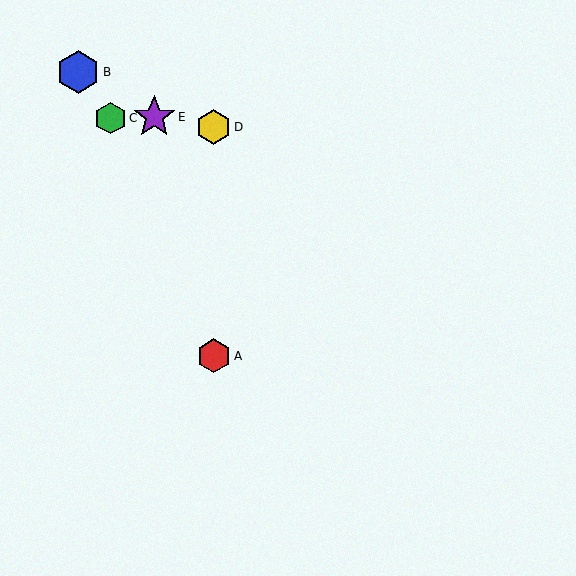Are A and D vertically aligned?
Yes, both are at x≈214.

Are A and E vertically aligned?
No, A is at x≈214 and E is at x≈154.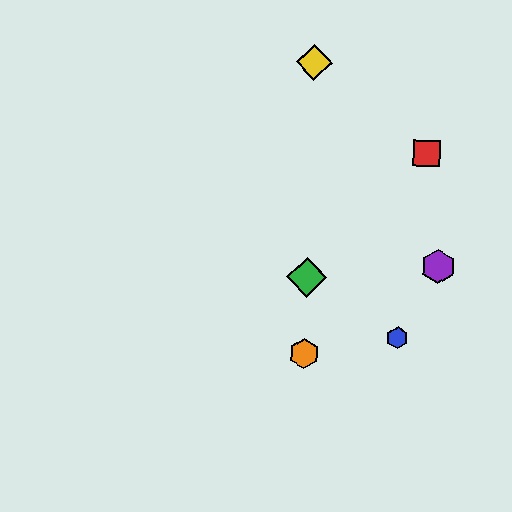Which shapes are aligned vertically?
The green diamond, the yellow diamond, the orange hexagon are aligned vertically.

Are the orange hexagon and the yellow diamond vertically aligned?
Yes, both are at x≈304.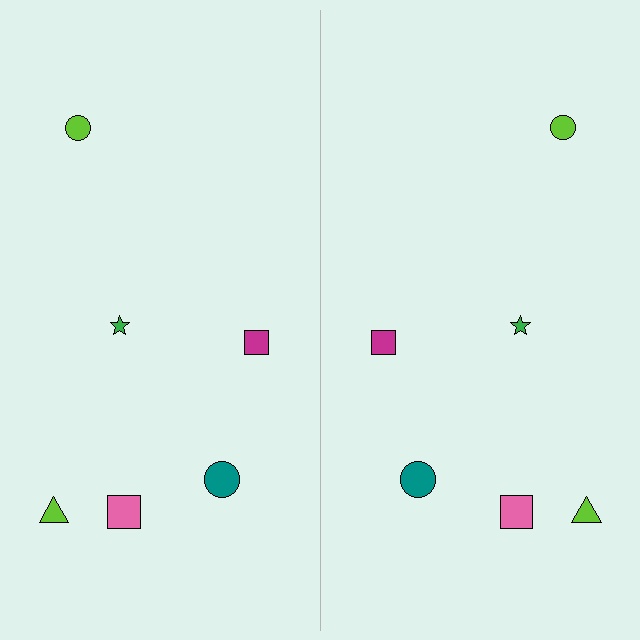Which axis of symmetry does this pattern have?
The pattern has a vertical axis of symmetry running through the center of the image.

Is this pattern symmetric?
Yes, this pattern has bilateral (reflection) symmetry.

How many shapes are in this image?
There are 12 shapes in this image.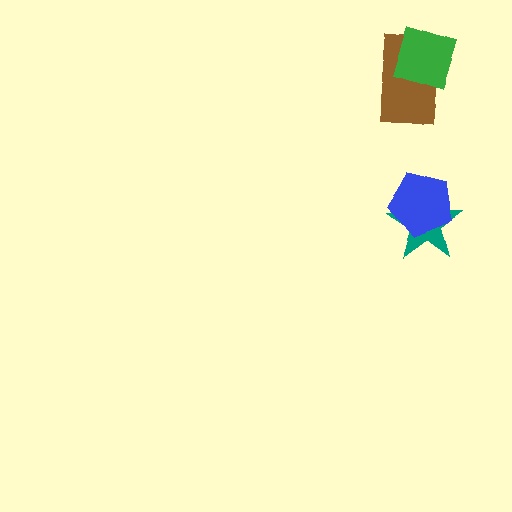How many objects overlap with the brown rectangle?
1 object overlaps with the brown rectangle.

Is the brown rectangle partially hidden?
Yes, it is partially covered by another shape.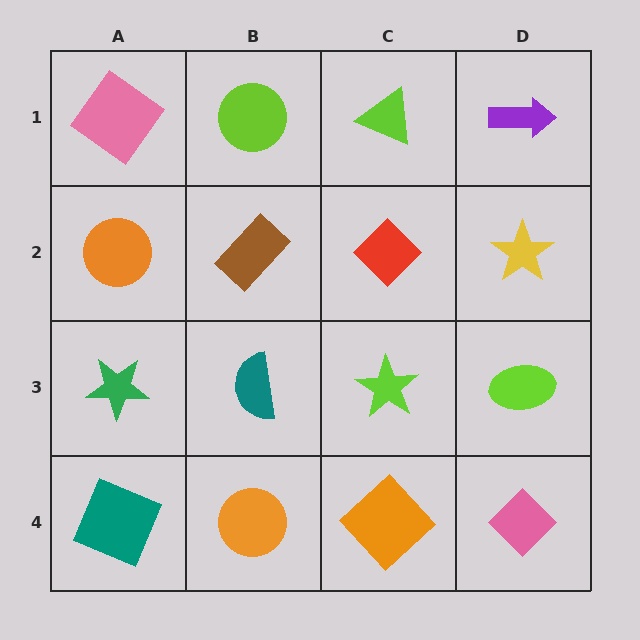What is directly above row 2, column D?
A purple arrow.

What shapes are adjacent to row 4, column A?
A green star (row 3, column A), an orange circle (row 4, column B).